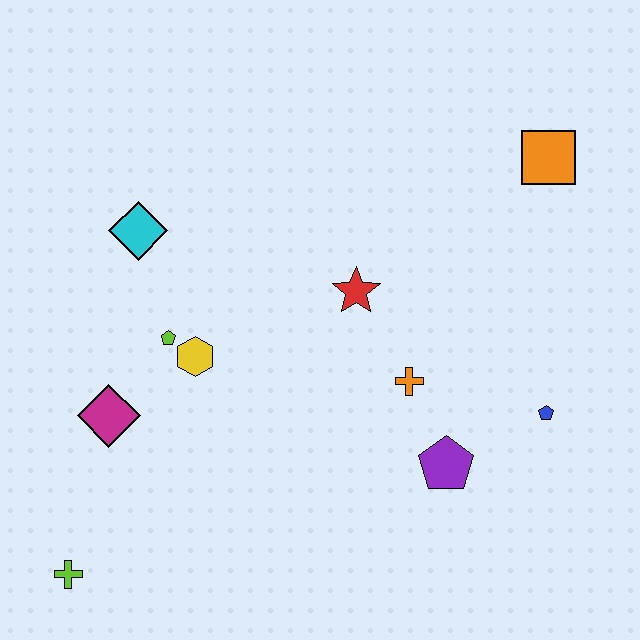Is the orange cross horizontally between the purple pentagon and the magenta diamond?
Yes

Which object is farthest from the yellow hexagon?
The orange square is farthest from the yellow hexagon.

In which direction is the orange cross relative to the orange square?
The orange cross is below the orange square.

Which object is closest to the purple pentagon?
The orange cross is closest to the purple pentagon.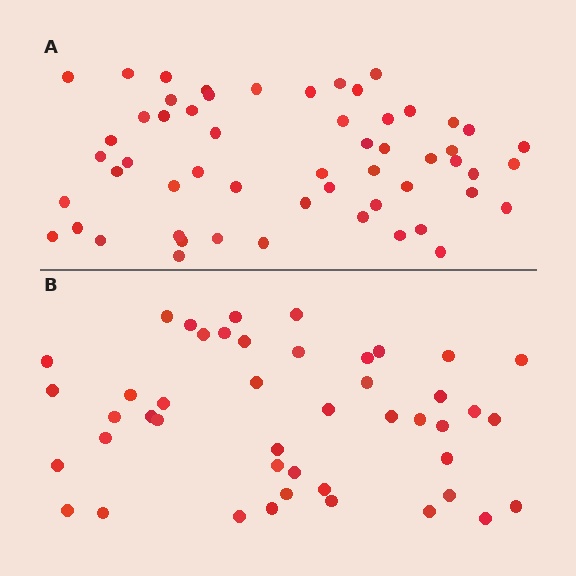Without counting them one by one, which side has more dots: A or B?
Region A (the top region) has more dots.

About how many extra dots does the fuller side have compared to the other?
Region A has roughly 12 or so more dots than region B.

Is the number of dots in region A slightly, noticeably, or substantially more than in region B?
Region A has only slightly more — the two regions are fairly close. The ratio is roughly 1.2 to 1.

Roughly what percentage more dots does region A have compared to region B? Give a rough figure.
About 25% more.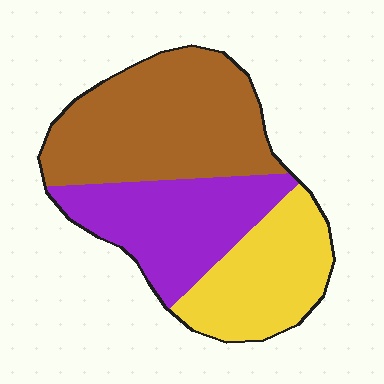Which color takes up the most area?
Brown, at roughly 45%.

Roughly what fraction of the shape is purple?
Purple takes up about one third (1/3) of the shape.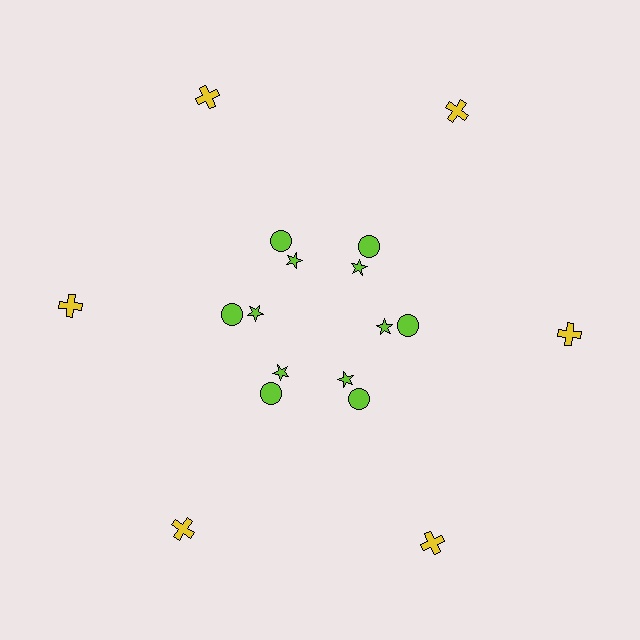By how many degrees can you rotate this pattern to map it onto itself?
The pattern maps onto itself every 60 degrees of rotation.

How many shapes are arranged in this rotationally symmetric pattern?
There are 18 shapes, arranged in 6 groups of 3.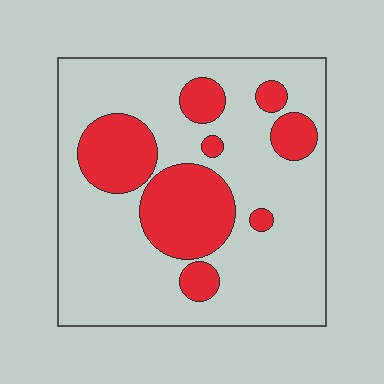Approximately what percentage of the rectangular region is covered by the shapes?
Approximately 25%.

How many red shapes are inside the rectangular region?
8.